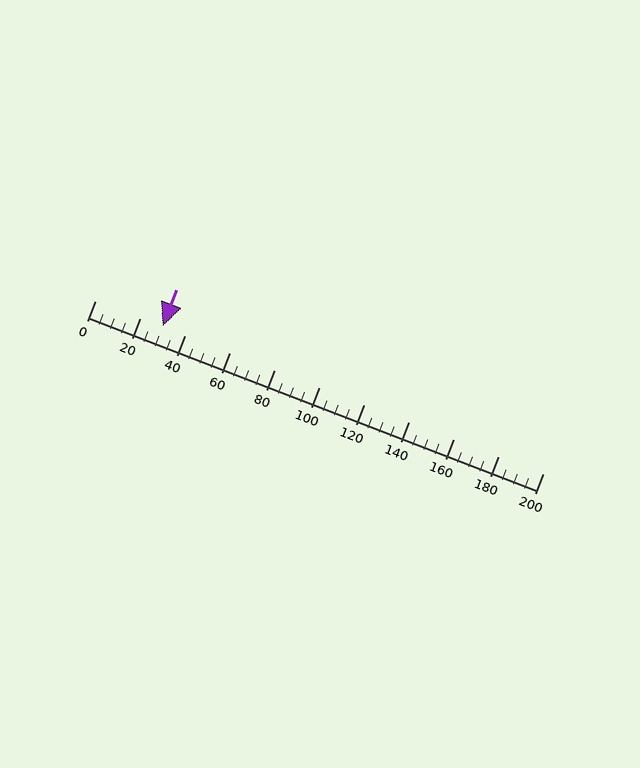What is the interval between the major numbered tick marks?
The major tick marks are spaced 20 units apart.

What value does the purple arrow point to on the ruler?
The purple arrow points to approximately 30.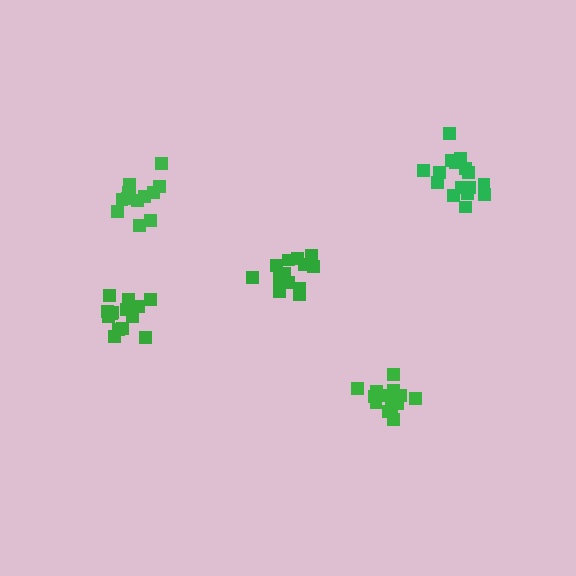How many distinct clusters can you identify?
There are 5 distinct clusters.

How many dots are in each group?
Group 1: 14 dots, Group 2: 15 dots, Group 3: 13 dots, Group 4: 14 dots, Group 5: 16 dots (72 total).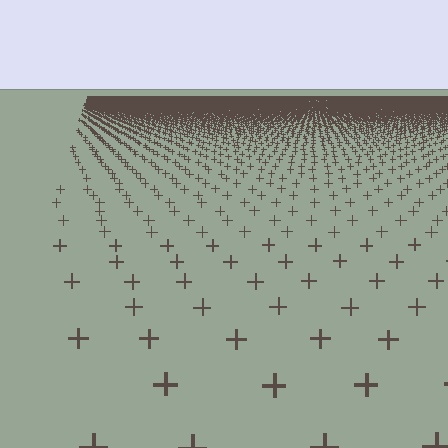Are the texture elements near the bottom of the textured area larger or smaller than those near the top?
Larger. Near the bottom, elements are closer to the viewer and appear at a bigger on-screen size.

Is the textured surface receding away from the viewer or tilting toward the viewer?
The surface is receding away from the viewer. Texture elements get smaller and denser toward the top.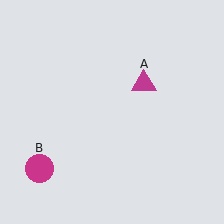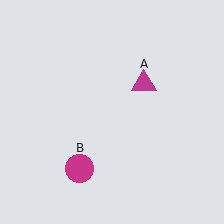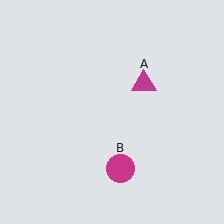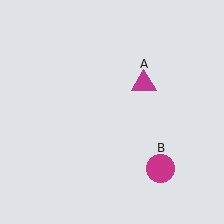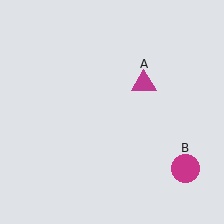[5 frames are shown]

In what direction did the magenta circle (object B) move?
The magenta circle (object B) moved right.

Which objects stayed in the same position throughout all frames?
Magenta triangle (object A) remained stationary.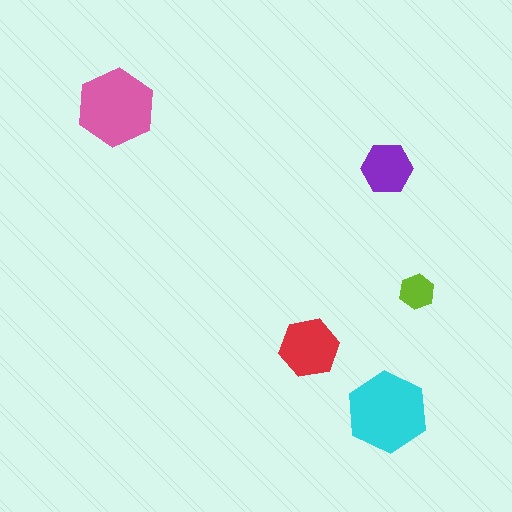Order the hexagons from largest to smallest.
the cyan one, the pink one, the red one, the purple one, the lime one.